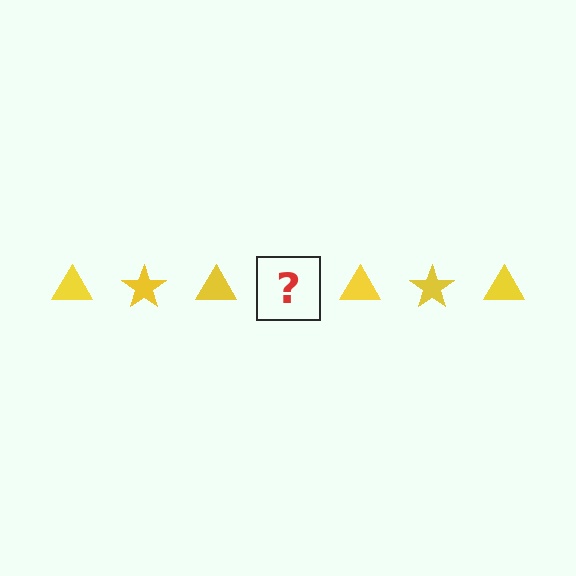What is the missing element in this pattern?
The missing element is a yellow star.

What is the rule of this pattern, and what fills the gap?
The rule is that the pattern cycles through triangle, star shapes in yellow. The gap should be filled with a yellow star.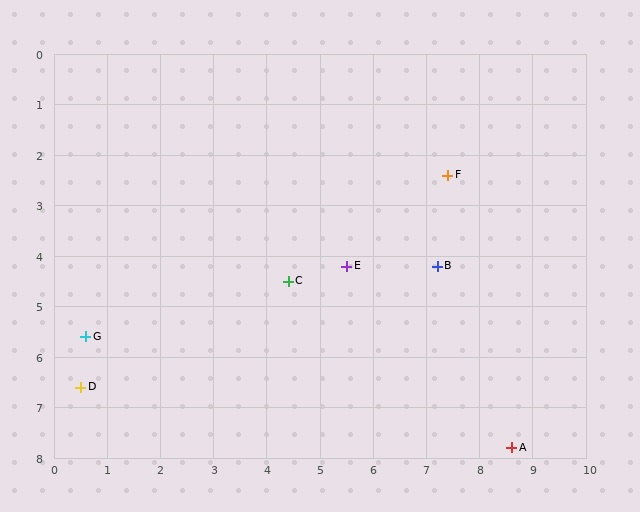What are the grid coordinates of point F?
Point F is at approximately (7.4, 2.4).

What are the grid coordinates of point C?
Point C is at approximately (4.4, 4.5).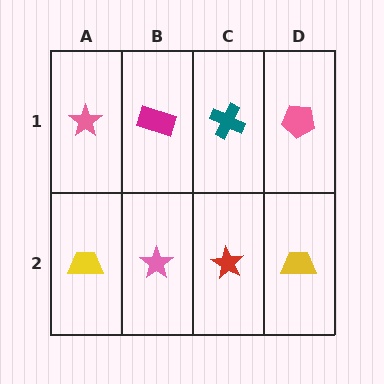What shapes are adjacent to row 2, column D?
A pink pentagon (row 1, column D), a red star (row 2, column C).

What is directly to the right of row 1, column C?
A pink pentagon.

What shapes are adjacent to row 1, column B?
A pink star (row 2, column B), a pink star (row 1, column A), a teal cross (row 1, column C).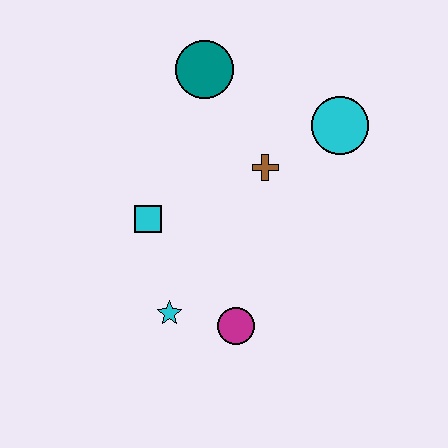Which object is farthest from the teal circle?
The magenta circle is farthest from the teal circle.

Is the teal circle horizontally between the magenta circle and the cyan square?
Yes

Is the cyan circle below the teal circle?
Yes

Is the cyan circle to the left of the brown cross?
No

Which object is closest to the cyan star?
The magenta circle is closest to the cyan star.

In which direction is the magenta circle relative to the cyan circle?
The magenta circle is below the cyan circle.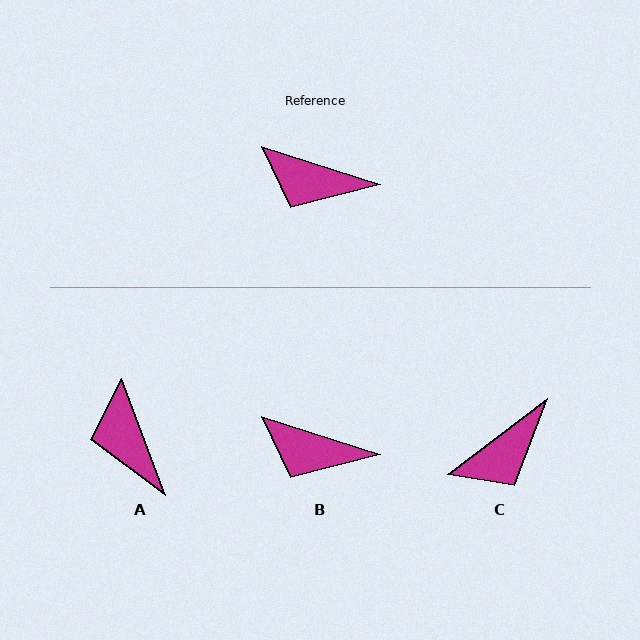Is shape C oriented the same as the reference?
No, it is off by about 55 degrees.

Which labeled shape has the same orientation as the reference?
B.